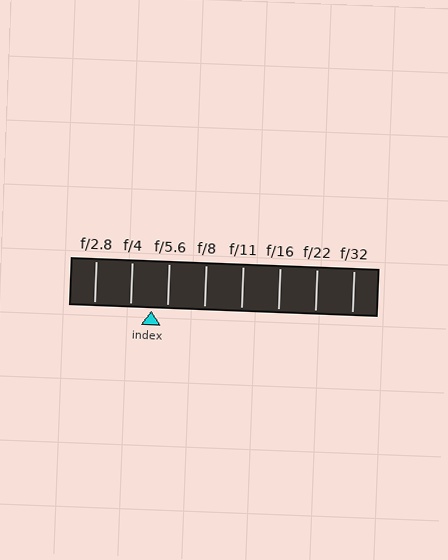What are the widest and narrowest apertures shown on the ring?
The widest aperture shown is f/2.8 and the narrowest is f/32.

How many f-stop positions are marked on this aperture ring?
There are 8 f-stop positions marked.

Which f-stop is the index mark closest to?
The index mark is closest to f/5.6.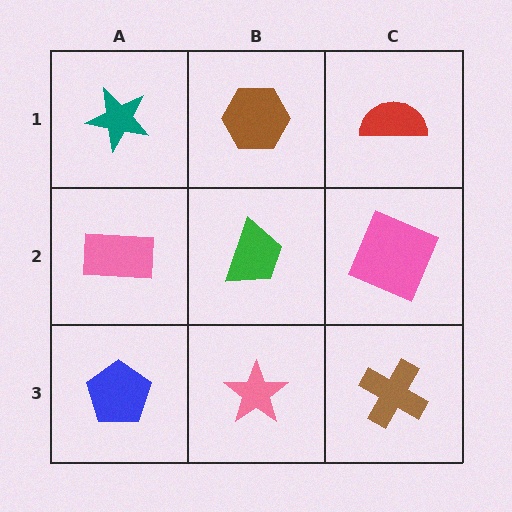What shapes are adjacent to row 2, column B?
A brown hexagon (row 1, column B), a pink star (row 3, column B), a pink rectangle (row 2, column A), a pink square (row 2, column C).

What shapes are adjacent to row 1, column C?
A pink square (row 2, column C), a brown hexagon (row 1, column B).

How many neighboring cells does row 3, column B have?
3.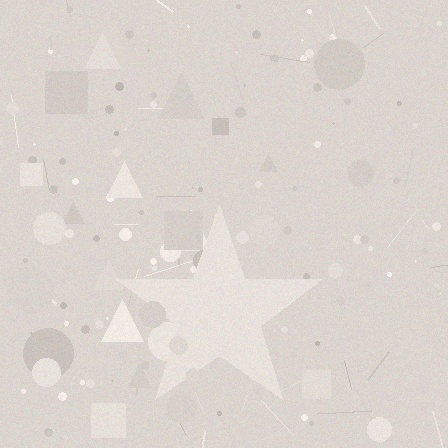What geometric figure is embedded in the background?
A star is embedded in the background.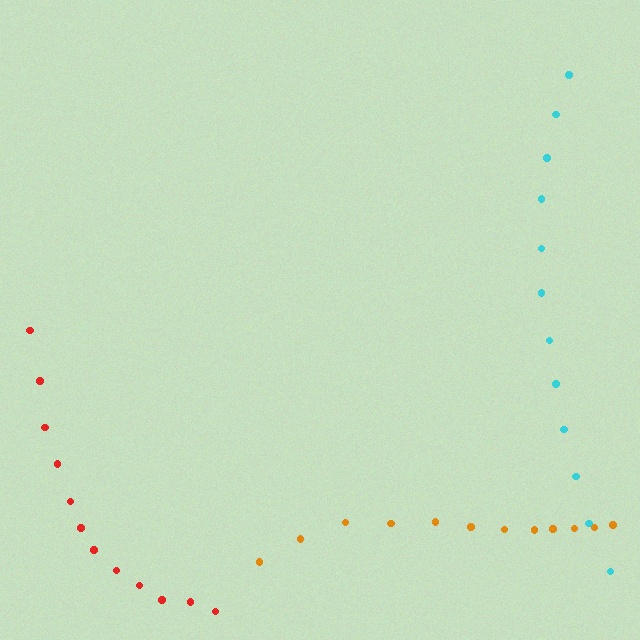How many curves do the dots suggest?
There are 3 distinct paths.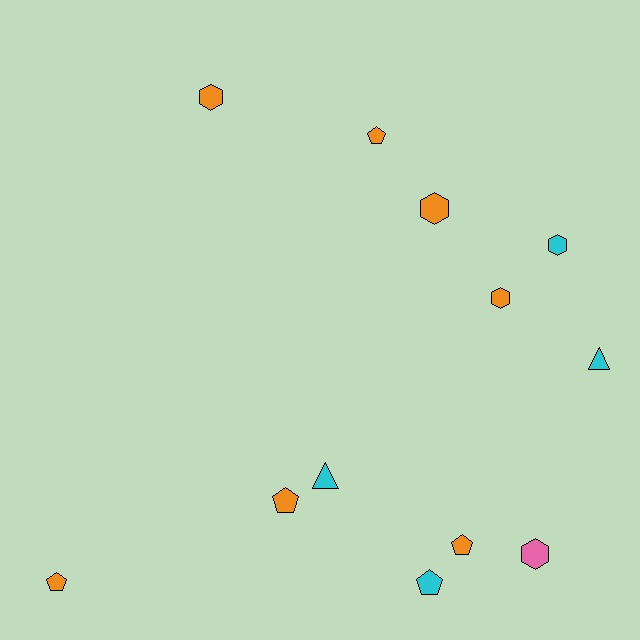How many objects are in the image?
There are 12 objects.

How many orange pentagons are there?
There are 4 orange pentagons.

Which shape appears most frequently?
Pentagon, with 5 objects.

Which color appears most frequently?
Orange, with 7 objects.